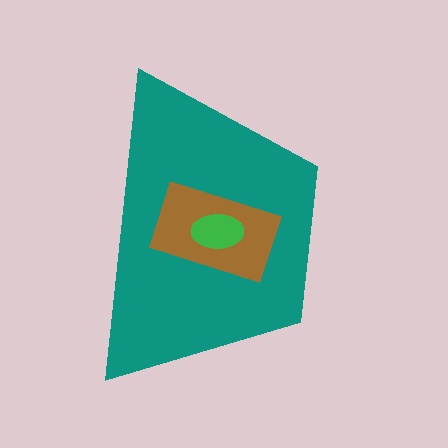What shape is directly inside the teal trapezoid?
The brown rectangle.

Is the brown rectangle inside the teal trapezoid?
Yes.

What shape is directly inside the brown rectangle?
The green ellipse.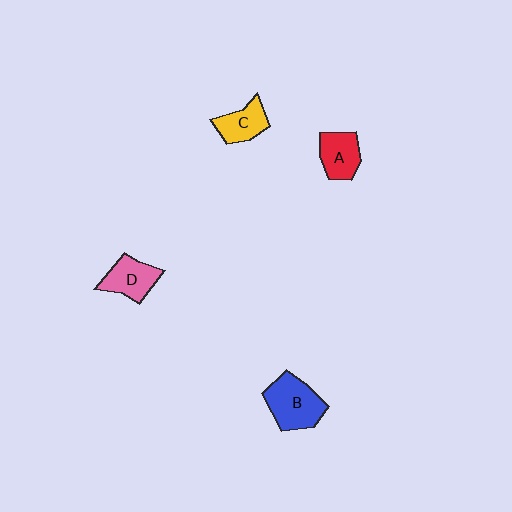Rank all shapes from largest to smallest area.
From largest to smallest: B (blue), D (pink), A (red), C (yellow).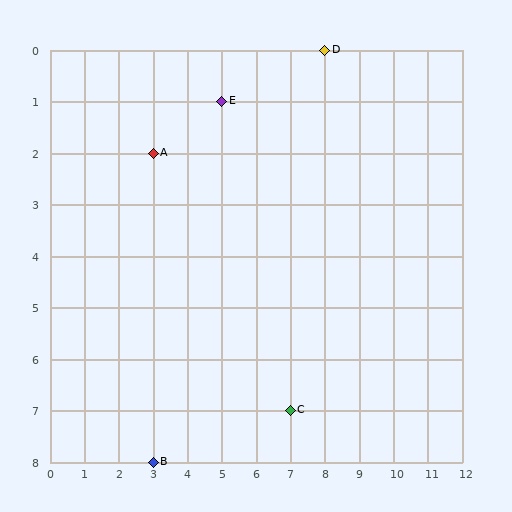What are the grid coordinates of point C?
Point C is at grid coordinates (7, 7).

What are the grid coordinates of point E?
Point E is at grid coordinates (5, 1).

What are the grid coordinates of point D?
Point D is at grid coordinates (8, 0).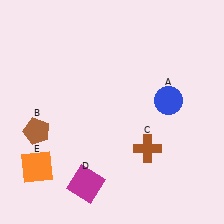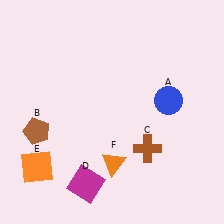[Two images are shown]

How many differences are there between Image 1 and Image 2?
There is 1 difference between the two images.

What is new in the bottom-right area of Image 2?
An orange triangle (F) was added in the bottom-right area of Image 2.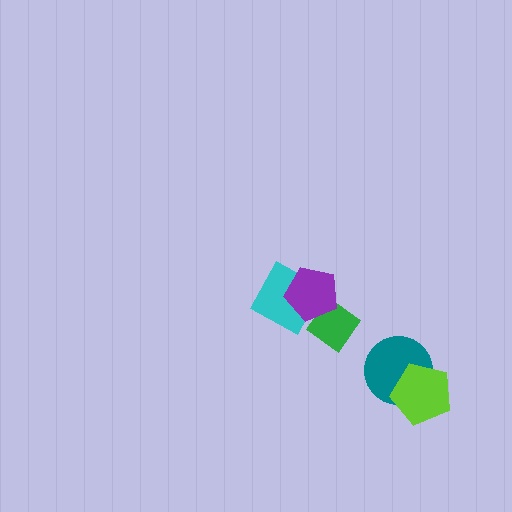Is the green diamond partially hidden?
Yes, it is partially covered by another shape.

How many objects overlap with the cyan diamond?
2 objects overlap with the cyan diamond.